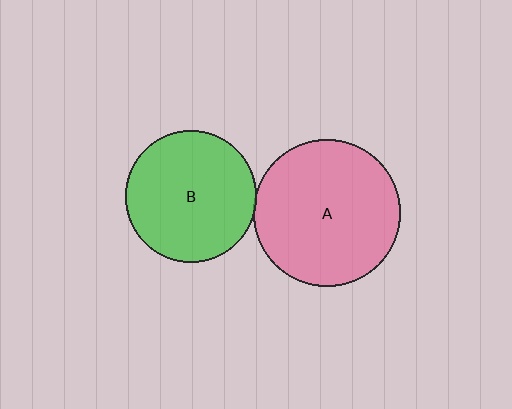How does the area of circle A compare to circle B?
Approximately 1.2 times.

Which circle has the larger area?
Circle A (pink).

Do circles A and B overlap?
Yes.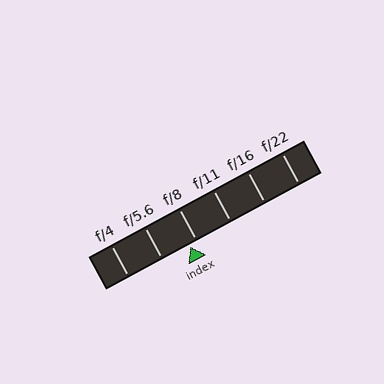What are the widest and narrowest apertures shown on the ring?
The widest aperture shown is f/4 and the narrowest is f/22.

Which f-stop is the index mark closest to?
The index mark is closest to f/8.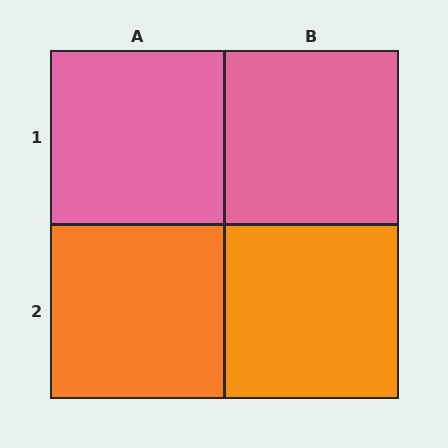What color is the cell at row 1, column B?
Pink.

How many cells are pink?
2 cells are pink.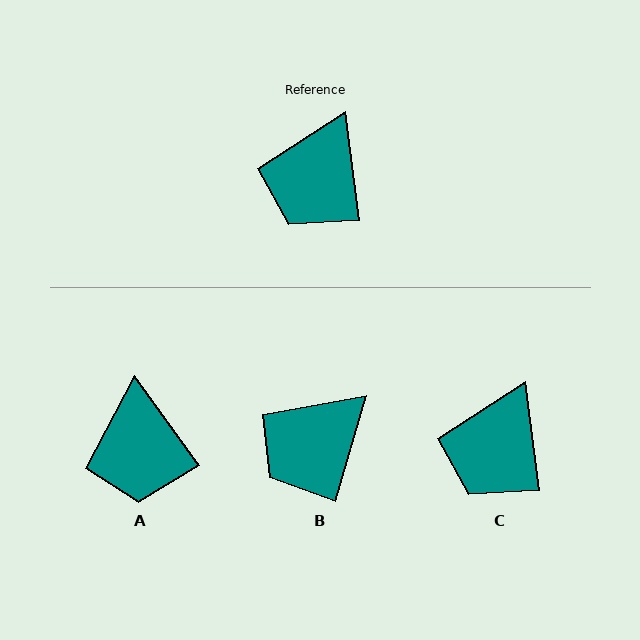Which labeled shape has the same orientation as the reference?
C.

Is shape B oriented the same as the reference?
No, it is off by about 23 degrees.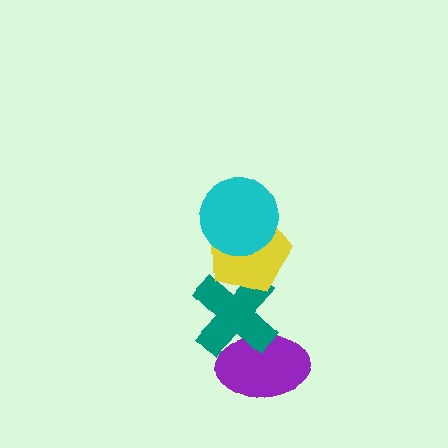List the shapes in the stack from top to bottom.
From top to bottom: the cyan circle, the yellow pentagon, the teal cross, the purple ellipse.